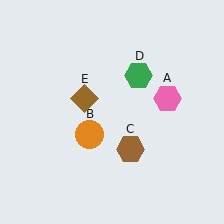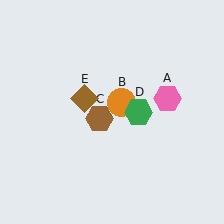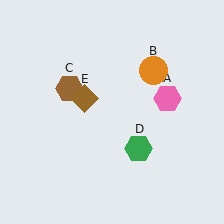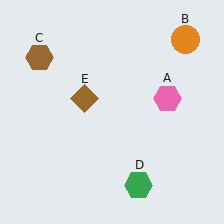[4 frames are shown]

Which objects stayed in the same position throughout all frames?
Pink hexagon (object A) and brown diamond (object E) remained stationary.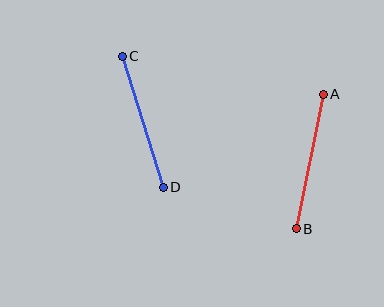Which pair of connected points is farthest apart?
Points C and D are farthest apart.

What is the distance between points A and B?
The distance is approximately 137 pixels.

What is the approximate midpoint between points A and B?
The midpoint is at approximately (310, 161) pixels.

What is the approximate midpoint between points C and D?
The midpoint is at approximately (143, 122) pixels.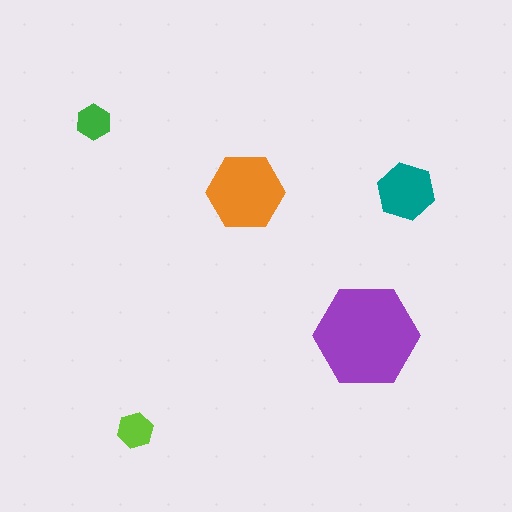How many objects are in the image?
There are 5 objects in the image.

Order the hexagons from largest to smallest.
the purple one, the orange one, the teal one, the lime one, the green one.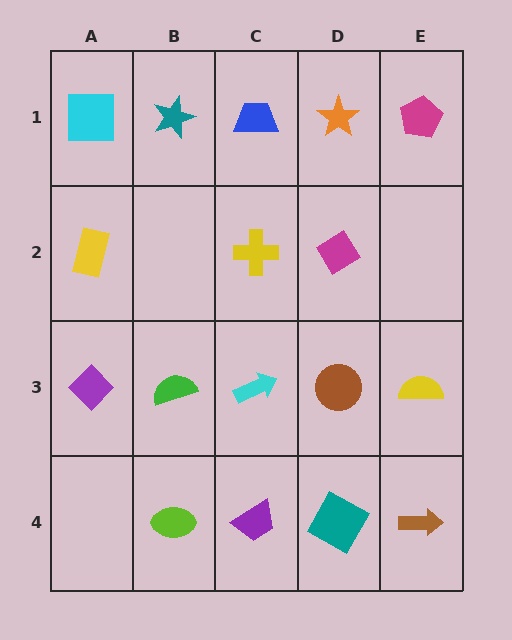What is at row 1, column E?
A magenta pentagon.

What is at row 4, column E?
A brown arrow.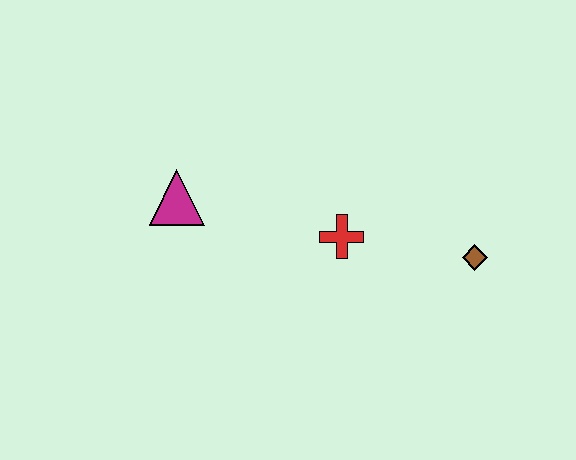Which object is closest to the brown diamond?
The red cross is closest to the brown diamond.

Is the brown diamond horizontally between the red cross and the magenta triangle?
No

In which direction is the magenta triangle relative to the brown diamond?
The magenta triangle is to the left of the brown diamond.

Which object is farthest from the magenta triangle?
The brown diamond is farthest from the magenta triangle.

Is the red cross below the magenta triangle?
Yes